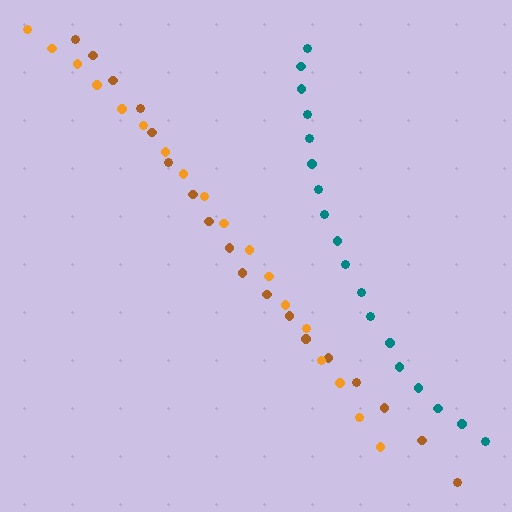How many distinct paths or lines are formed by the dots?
There are 3 distinct paths.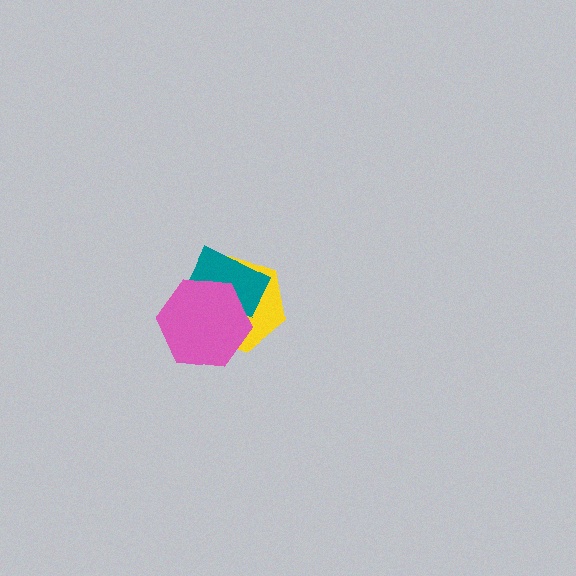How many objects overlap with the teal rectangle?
2 objects overlap with the teal rectangle.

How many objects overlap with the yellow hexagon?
2 objects overlap with the yellow hexagon.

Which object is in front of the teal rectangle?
The pink hexagon is in front of the teal rectangle.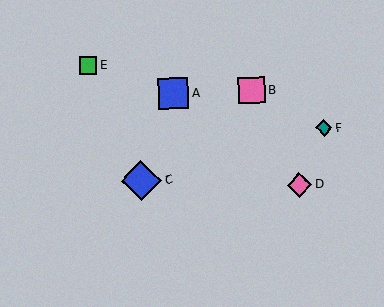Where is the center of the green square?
The center of the green square is at (88, 66).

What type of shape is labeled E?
Shape E is a green square.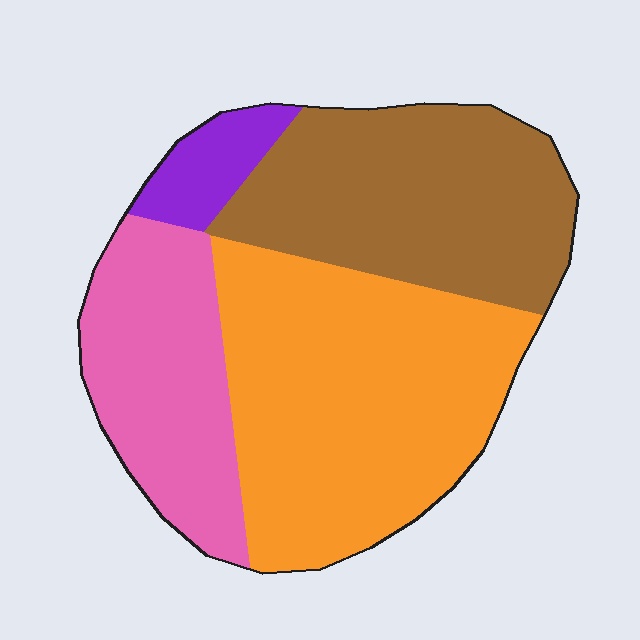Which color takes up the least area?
Purple, at roughly 5%.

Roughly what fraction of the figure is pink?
Pink covers roughly 20% of the figure.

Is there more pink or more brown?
Brown.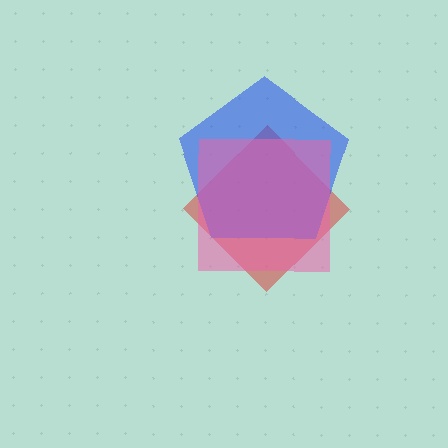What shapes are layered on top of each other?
The layered shapes are: a red diamond, a blue pentagon, a pink square.